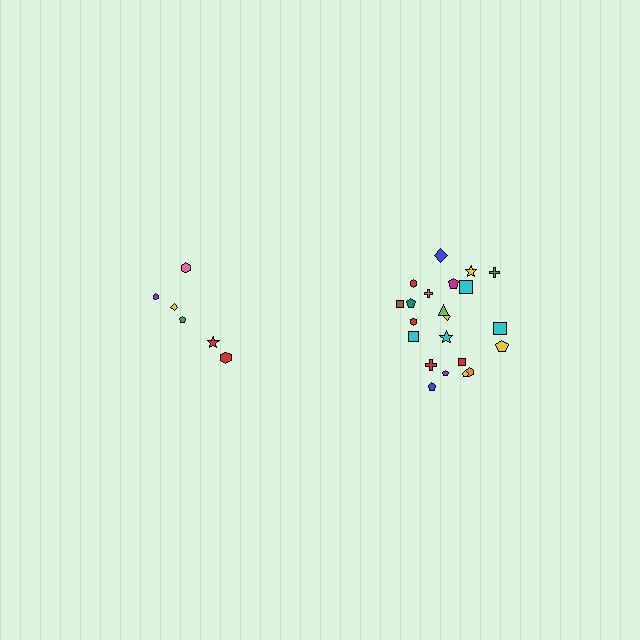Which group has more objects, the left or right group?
The right group.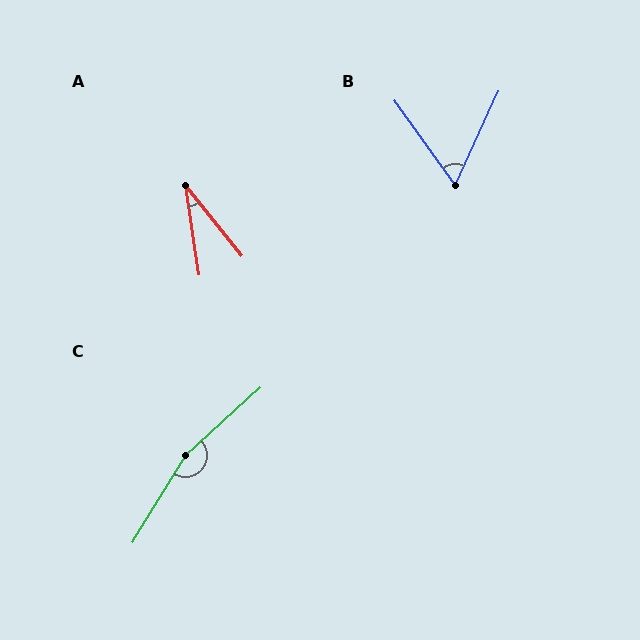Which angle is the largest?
C, at approximately 164 degrees.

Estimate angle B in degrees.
Approximately 61 degrees.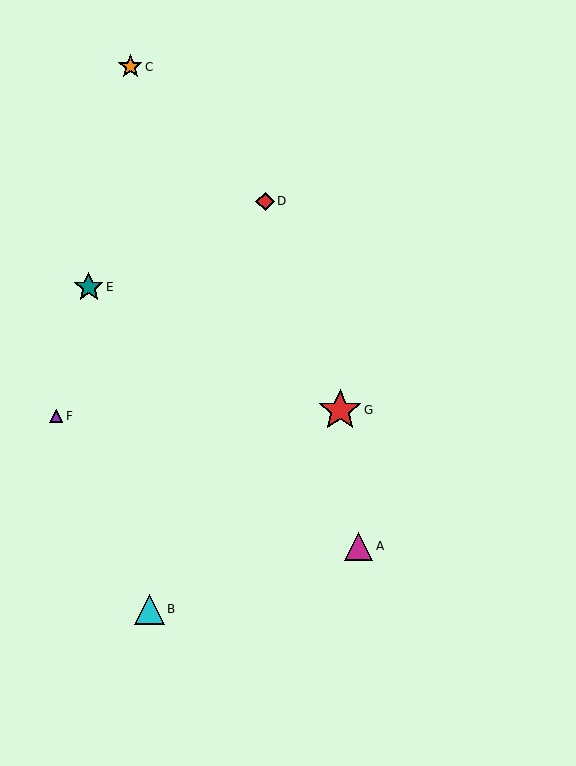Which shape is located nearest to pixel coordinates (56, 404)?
The purple triangle (labeled F) at (56, 416) is nearest to that location.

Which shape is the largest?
The red star (labeled G) is the largest.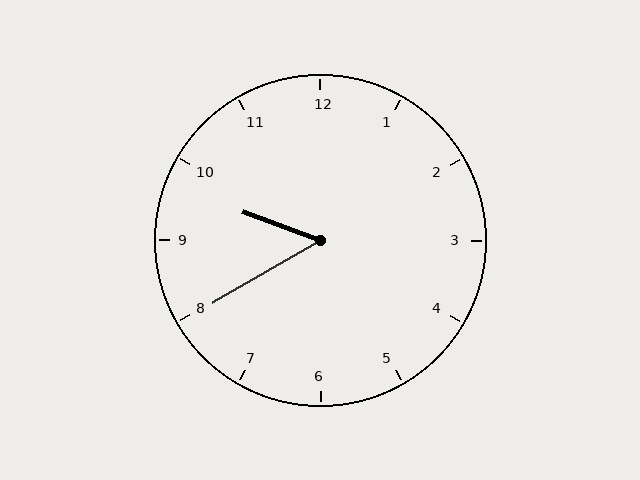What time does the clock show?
9:40.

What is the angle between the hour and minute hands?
Approximately 50 degrees.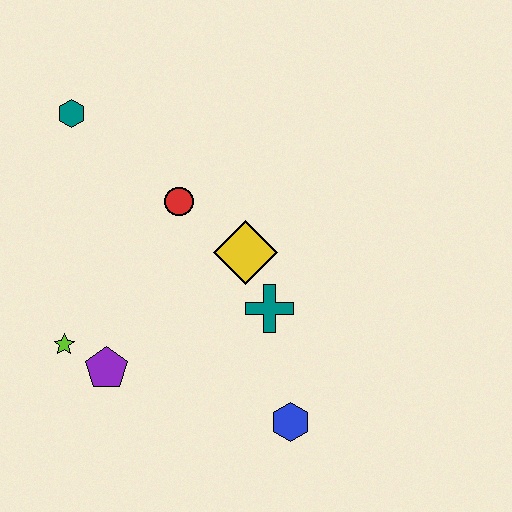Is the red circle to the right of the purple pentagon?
Yes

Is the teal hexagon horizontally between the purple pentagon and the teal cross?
No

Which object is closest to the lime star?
The purple pentagon is closest to the lime star.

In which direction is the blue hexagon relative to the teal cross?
The blue hexagon is below the teal cross.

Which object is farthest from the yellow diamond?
The teal hexagon is farthest from the yellow diamond.